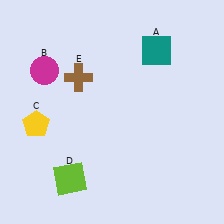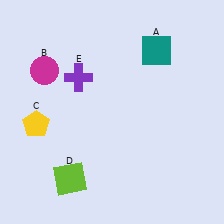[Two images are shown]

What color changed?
The cross (E) changed from brown in Image 1 to purple in Image 2.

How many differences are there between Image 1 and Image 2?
There is 1 difference between the two images.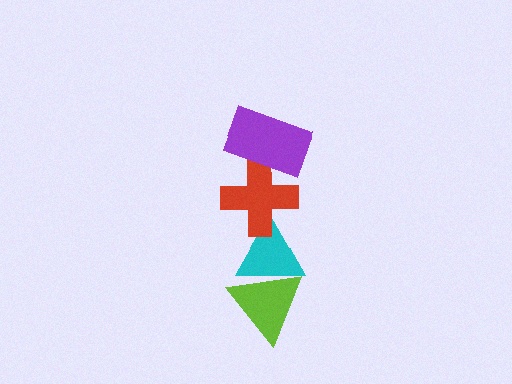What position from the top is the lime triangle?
The lime triangle is 4th from the top.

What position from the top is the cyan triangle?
The cyan triangle is 3rd from the top.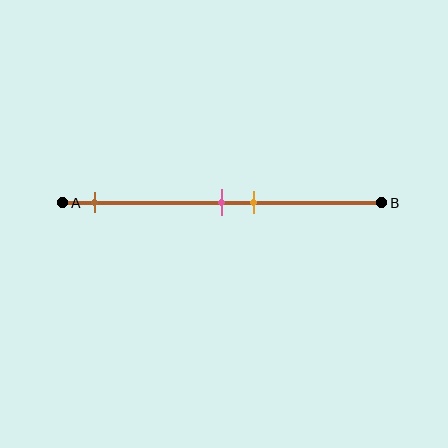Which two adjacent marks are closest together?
The pink and orange marks are the closest adjacent pair.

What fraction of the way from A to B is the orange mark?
The orange mark is approximately 60% (0.6) of the way from A to B.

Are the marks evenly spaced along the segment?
No, the marks are not evenly spaced.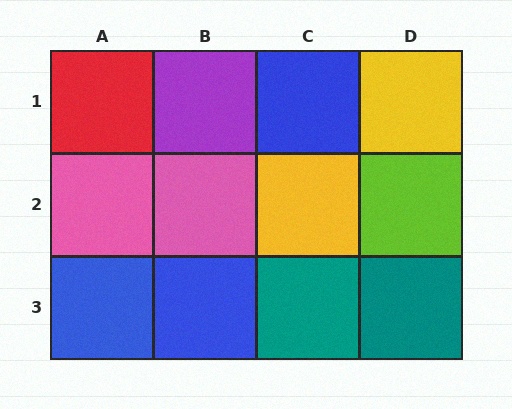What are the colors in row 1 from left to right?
Red, purple, blue, yellow.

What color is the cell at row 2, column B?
Pink.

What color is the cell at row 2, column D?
Lime.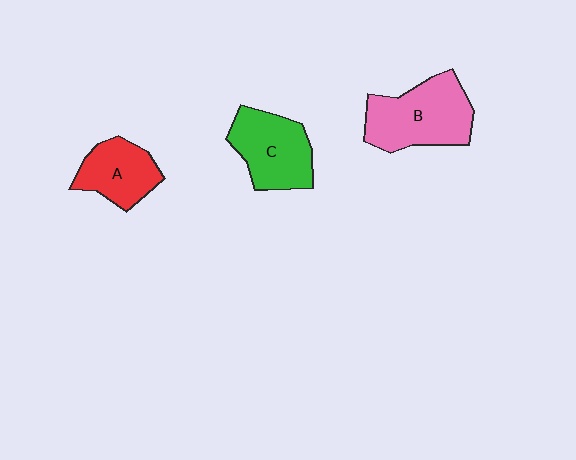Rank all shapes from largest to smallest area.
From largest to smallest: B (pink), C (green), A (red).